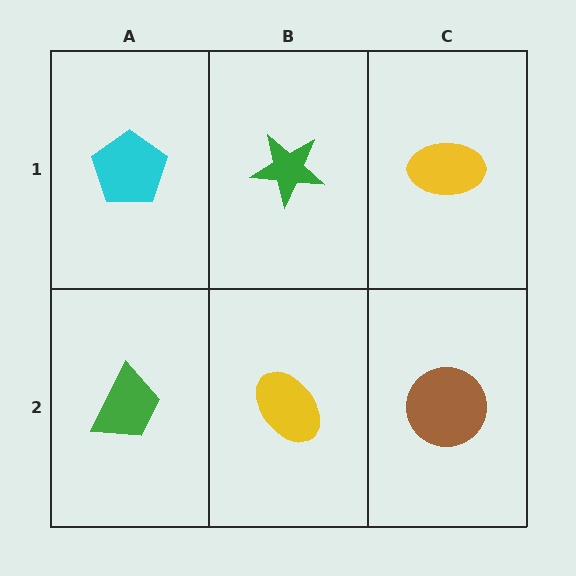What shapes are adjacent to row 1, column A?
A green trapezoid (row 2, column A), a green star (row 1, column B).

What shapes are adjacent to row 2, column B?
A green star (row 1, column B), a green trapezoid (row 2, column A), a brown circle (row 2, column C).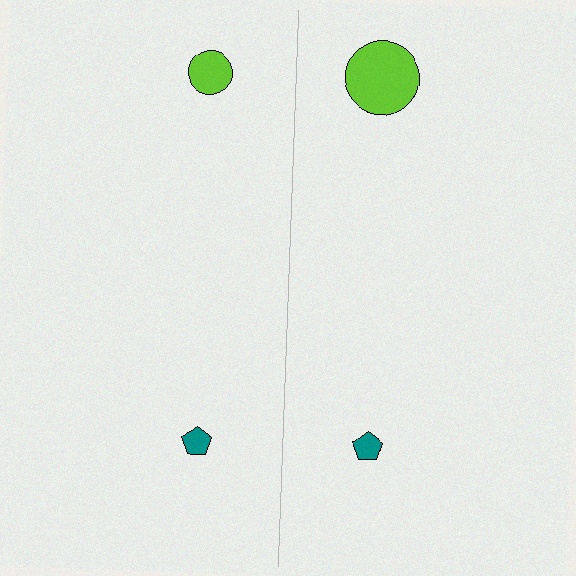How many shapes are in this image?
There are 4 shapes in this image.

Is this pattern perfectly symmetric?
No, the pattern is not perfectly symmetric. The lime circle on the right side has a different size than its mirror counterpart.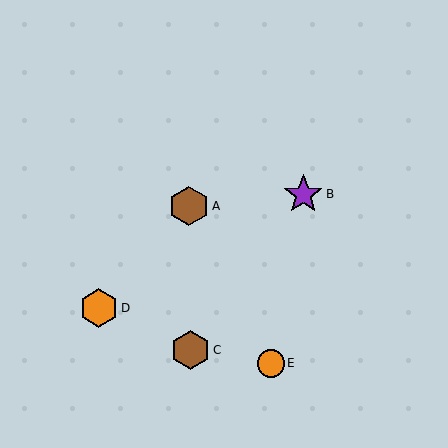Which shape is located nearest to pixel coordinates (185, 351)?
The brown hexagon (labeled C) at (190, 350) is nearest to that location.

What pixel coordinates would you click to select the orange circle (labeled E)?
Click at (271, 363) to select the orange circle E.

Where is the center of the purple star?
The center of the purple star is at (303, 194).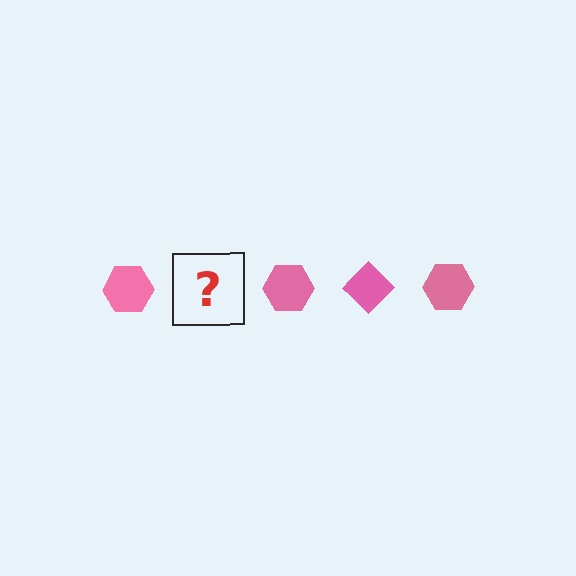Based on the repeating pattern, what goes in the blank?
The blank should be a pink diamond.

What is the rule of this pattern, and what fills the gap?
The rule is that the pattern cycles through hexagon, diamond shapes in pink. The gap should be filled with a pink diamond.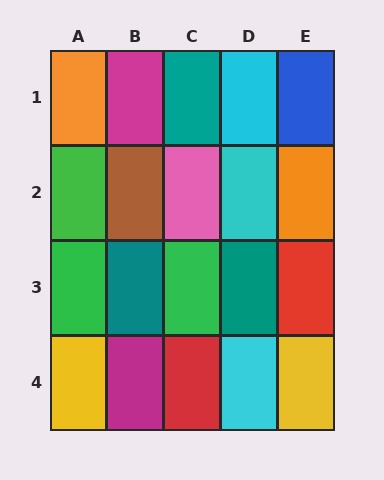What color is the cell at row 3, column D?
Teal.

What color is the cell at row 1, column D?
Cyan.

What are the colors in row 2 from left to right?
Green, brown, pink, cyan, orange.